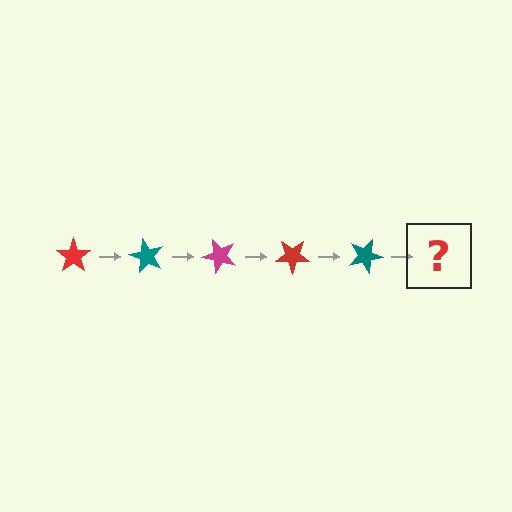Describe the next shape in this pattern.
It should be a magenta star, rotated 300 degrees from the start.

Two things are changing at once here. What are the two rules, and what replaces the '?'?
The two rules are that it rotates 60 degrees each step and the color cycles through red, teal, and magenta. The '?' should be a magenta star, rotated 300 degrees from the start.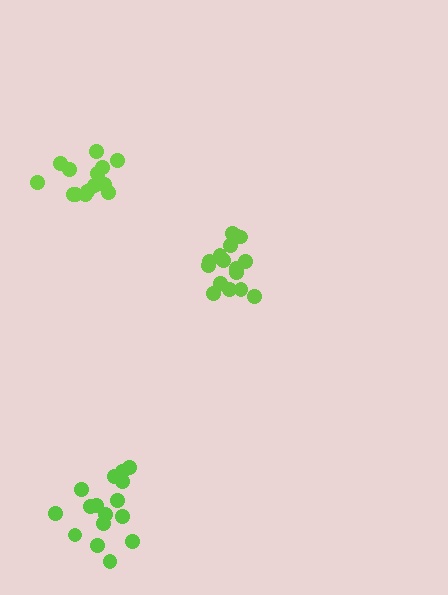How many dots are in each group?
Group 1: 17 dots, Group 2: 16 dots, Group 3: 15 dots (48 total).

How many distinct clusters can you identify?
There are 3 distinct clusters.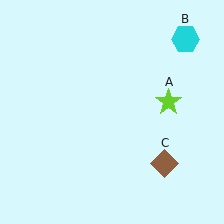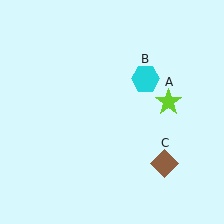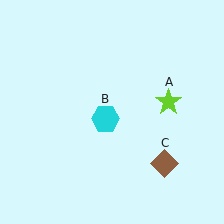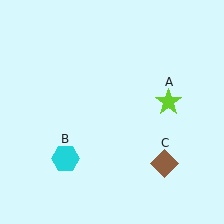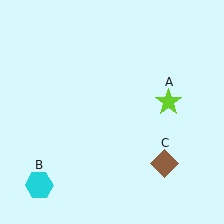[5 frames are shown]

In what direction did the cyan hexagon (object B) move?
The cyan hexagon (object B) moved down and to the left.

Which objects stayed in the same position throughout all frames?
Lime star (object A) and brown diamond (object C) remained stationary.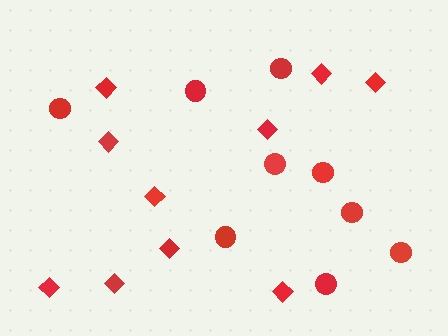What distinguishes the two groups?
There are 2 groups: one group of diamonds (10) and one group of circles (9).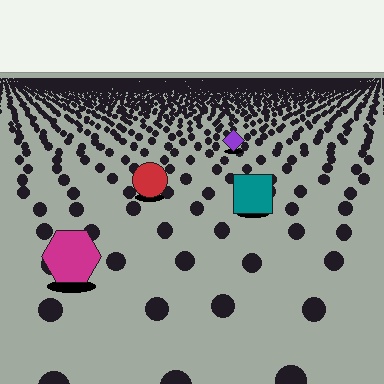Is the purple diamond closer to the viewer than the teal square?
No. The teal square is closer — you can tell from the texture gradient: the ground texture is coarser near it.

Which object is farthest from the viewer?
The purple diamond is farthest from the viewer. It appears smaller and the ground texture around it is denser.